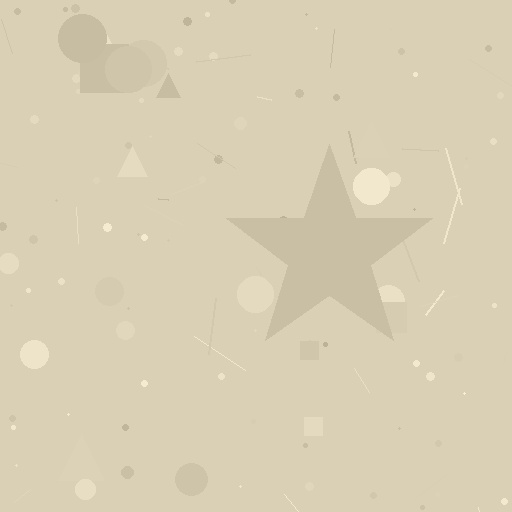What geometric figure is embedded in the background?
A star is embedded in the background.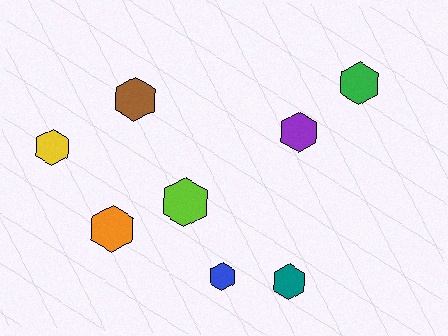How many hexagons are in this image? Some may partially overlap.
There are 8 hexagons.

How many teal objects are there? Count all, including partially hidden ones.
There is 1 teal object.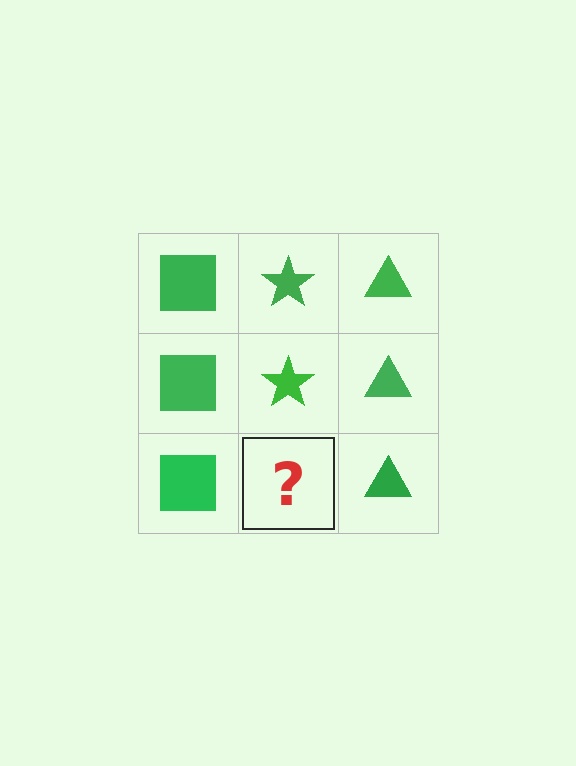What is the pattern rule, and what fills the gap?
The rule is that each column has a consistent shape. The gap should be filled with a green star.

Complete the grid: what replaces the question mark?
The question mark should be replaced with a green star.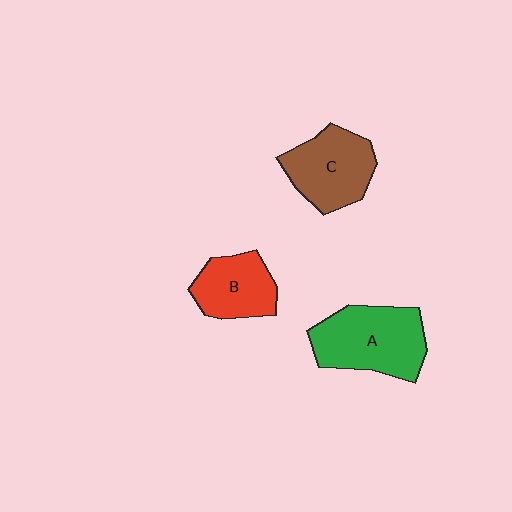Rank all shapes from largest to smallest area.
From largest to smallest: A (green), C (brown), B (red).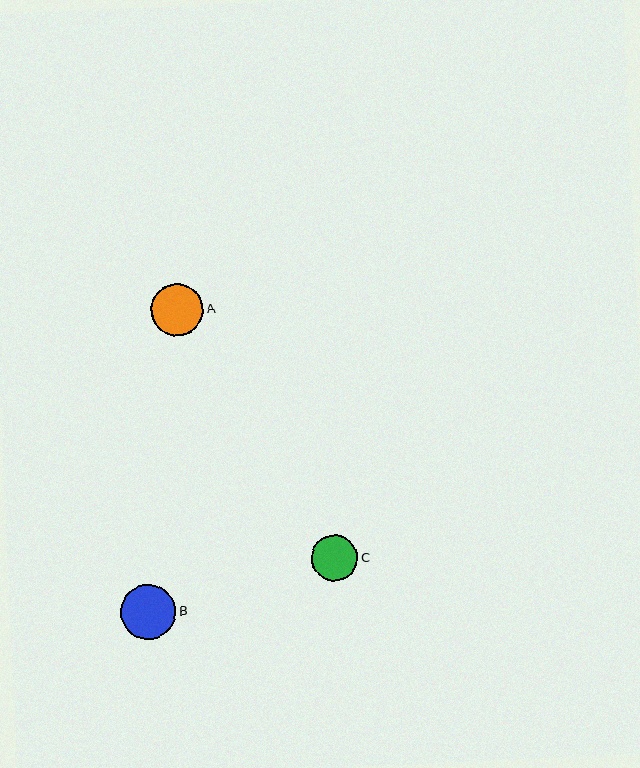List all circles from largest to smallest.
From largest to smallest: B, A, C.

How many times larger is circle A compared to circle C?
Circle A is approximately 1.1 times the size of circle C.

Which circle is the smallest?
Circle C is the smallest with a size of approximately 46 pixels.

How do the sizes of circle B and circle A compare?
Circle B and circle A are approximately the same size.